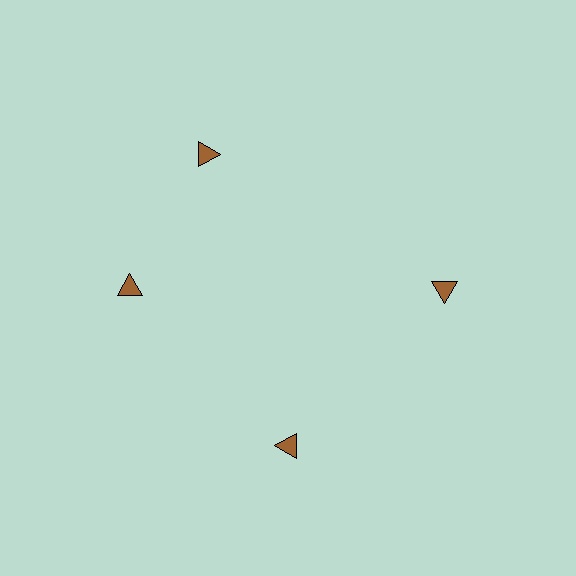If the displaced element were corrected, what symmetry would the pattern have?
It would have 4-fold rotational symmetry — the pattern would map onto itself every 90 degrees.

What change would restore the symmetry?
The symmetry would be restored by rotating it back into even spacing with its neighbors so that all 4 triangles sit at equal angles and equal distance from the center.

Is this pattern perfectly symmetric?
No. The 4 brown triangles are arranged in a ring, but one element near the 12 o'clock position is rotated out of alignment along the ring, breaking the 4-fold rotational symmetry.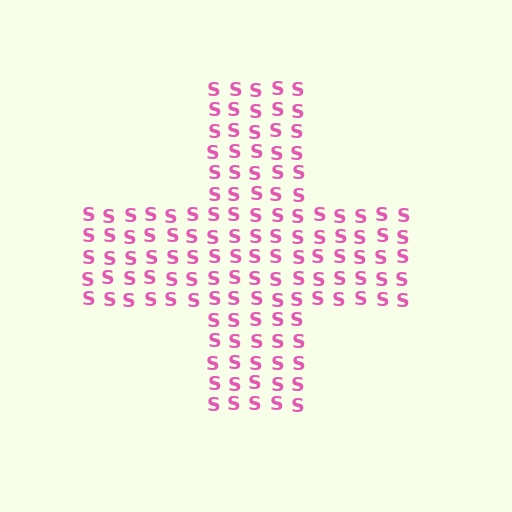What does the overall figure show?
The overall figure shows a cross.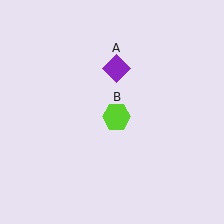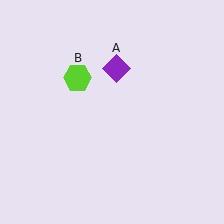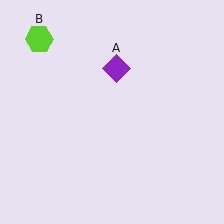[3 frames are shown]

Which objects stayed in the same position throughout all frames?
Purple diamond (object A) remained stationary.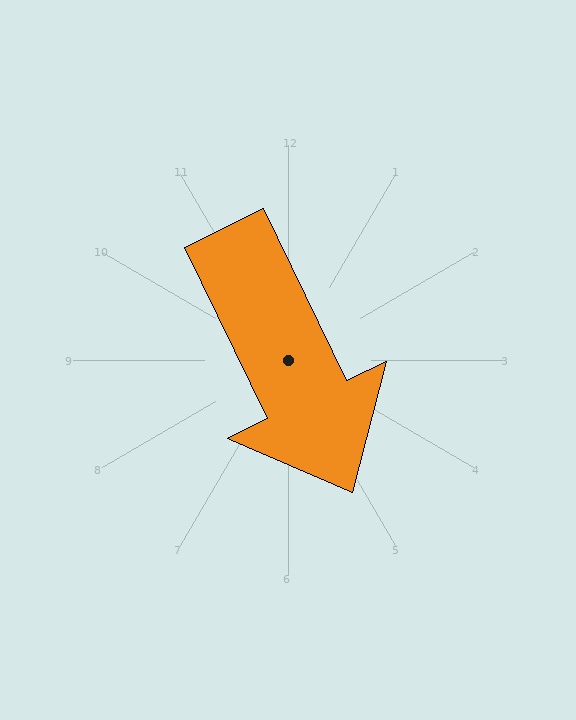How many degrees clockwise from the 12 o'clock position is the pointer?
Approximately 154 degrees.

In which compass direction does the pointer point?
Southeast.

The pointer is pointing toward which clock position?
Roughly 5 o'clock.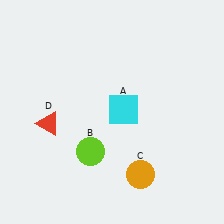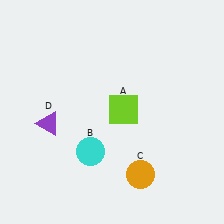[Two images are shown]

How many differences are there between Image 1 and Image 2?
There are 3 differences between the two images.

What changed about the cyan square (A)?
In Image 1, A is cyan. In Image 2, it changed to lime.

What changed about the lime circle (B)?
In Image 1, B is lime. In Image 2, it changed to cyan.